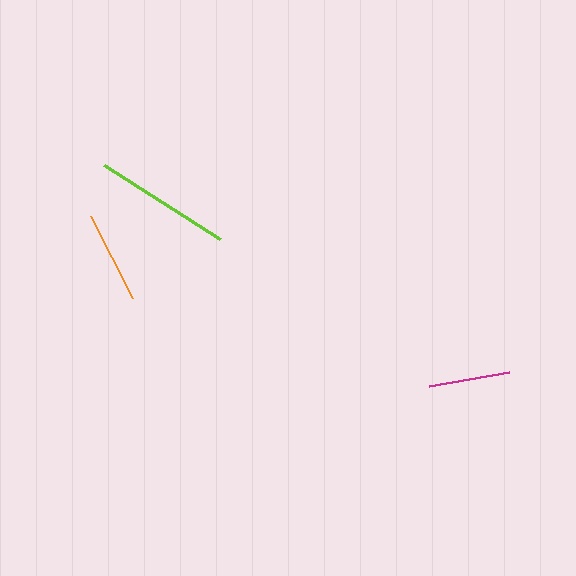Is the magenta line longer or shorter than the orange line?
The orange line is longer than the magenta line.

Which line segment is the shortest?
The magenta line is the shortest at approximately 82 pixels.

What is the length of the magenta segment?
The magenta segment is approximately 82 pixels long.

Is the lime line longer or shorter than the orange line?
The lime line is longer than the orange line.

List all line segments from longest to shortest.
From longest to shortest: lime, orange, magenta.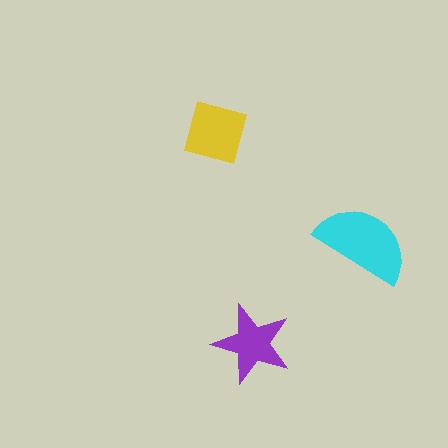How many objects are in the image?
There are 3 objects in the image.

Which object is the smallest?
The purple star.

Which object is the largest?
The cyan semicircle.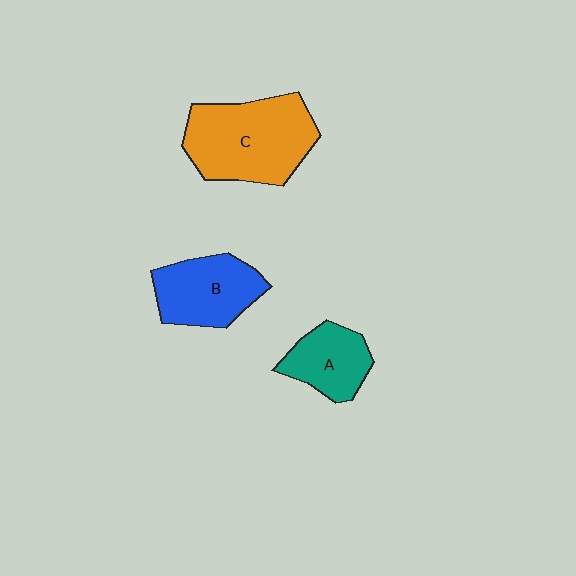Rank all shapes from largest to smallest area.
From largest to smallest: C (orange), B (blue), A (teal).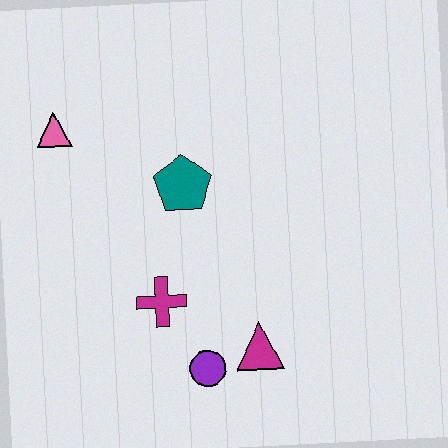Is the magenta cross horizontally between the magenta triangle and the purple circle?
No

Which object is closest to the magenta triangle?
The purple circle is closest to the magenta triangle.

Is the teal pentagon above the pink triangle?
No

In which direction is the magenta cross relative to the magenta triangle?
The magenta cross is to the left of the magenta triangle.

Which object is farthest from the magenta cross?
The pink triangle is farthest from the magenta cross.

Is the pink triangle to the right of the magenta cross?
No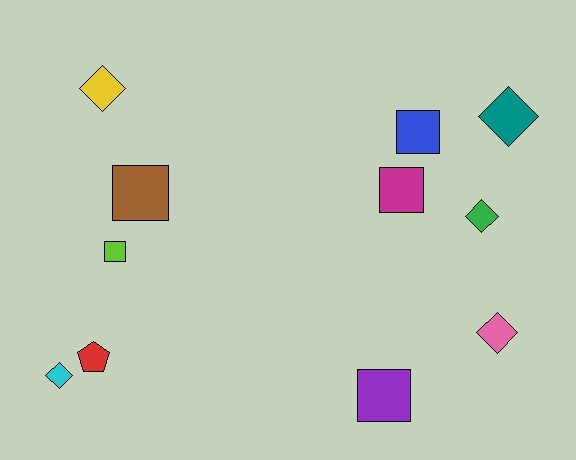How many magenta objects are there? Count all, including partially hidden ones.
There is 1 magenta object.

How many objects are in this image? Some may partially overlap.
There are 11 objects.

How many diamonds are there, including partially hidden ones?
There are 5 diamonds.